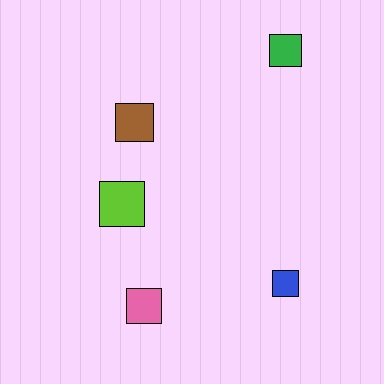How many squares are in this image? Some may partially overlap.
There are 5 squares.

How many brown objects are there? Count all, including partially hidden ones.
There is 1 brown object.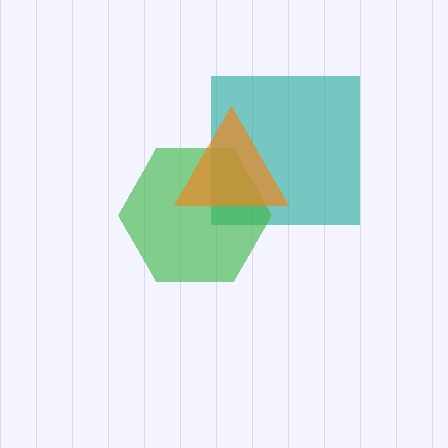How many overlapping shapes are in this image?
There are 3 overlapping shapes in the image.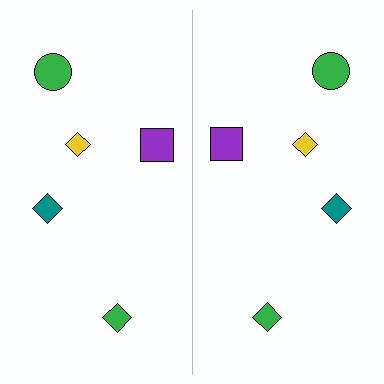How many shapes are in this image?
There are 10 shapes in this image.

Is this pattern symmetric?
Yes, this pattern has bilateral (reflection) symmetry.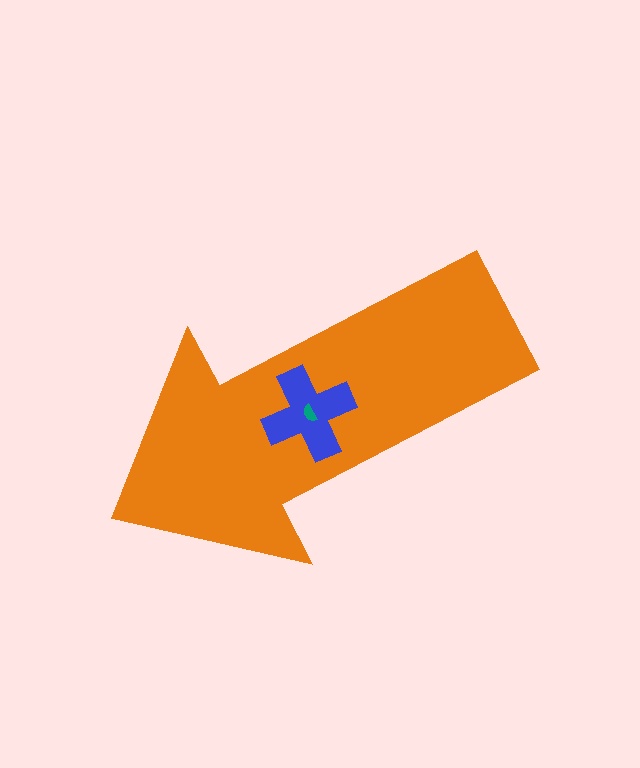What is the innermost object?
The teal semicircle.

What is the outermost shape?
The orange arrow.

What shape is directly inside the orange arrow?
The blue cross.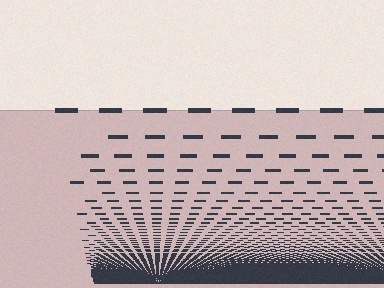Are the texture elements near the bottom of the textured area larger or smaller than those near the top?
Smaller. The gradient is inverted — elements near the bottom are smaller and denser.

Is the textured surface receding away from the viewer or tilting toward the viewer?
The surface appears to tilt toward the viewer. Texture elements get larger and sparser toward the top.